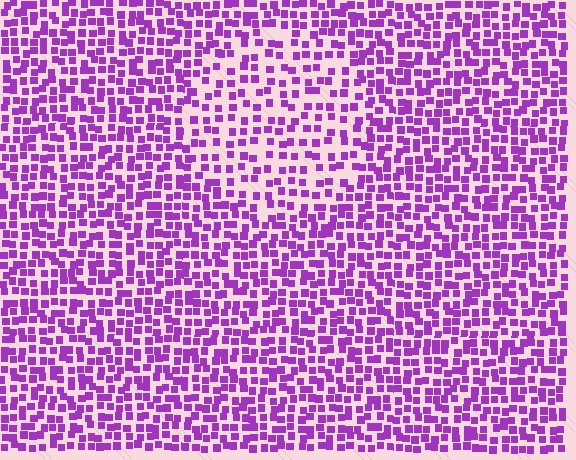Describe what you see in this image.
The image contains small purple elements arranged at two different densities. A circle-shaped region is visible where the elements are less densely packed than the surrounding area.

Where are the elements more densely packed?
The elements are more densely packed outside the circle boundary.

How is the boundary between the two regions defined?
The boundary is defined by a change in element density (approximately 1.7x ratio). All elements are the same color, size, and shape.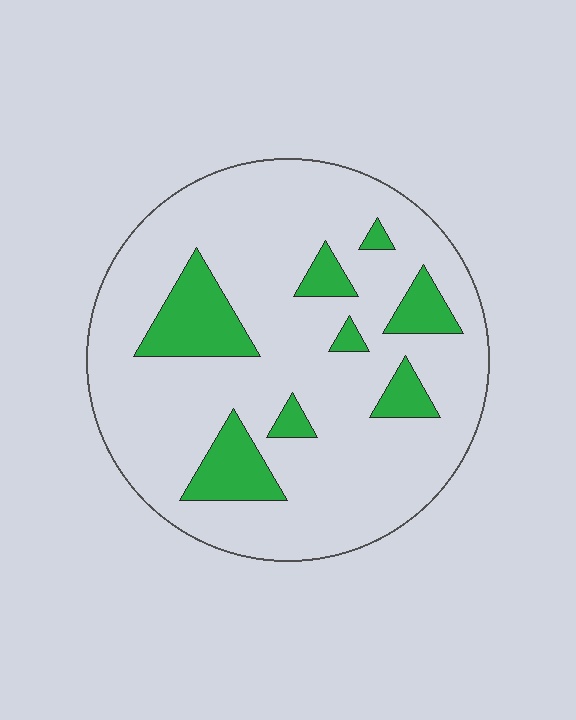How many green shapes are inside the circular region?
8.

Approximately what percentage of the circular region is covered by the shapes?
Approximately 15%.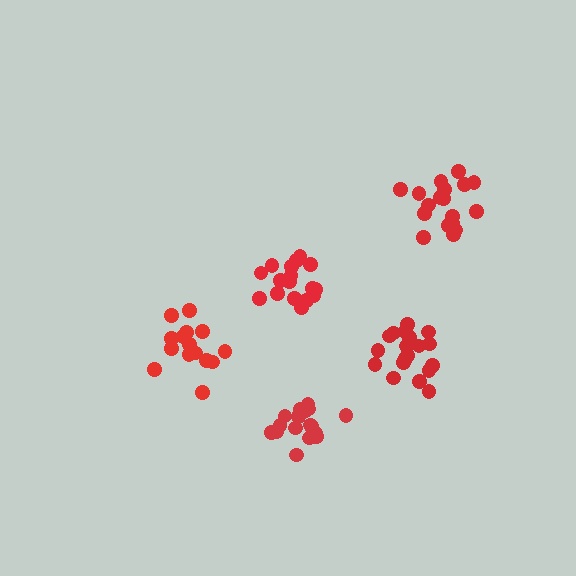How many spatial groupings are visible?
There are 5 spatial groupings.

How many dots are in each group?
Group 1: 18 dots, Group 2: 19 dots, Group 3: 17 dots, Group 4: 17 dots, Group 5: 15 dots (86 total).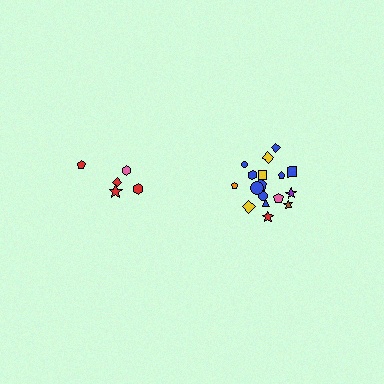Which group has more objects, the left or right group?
The right group.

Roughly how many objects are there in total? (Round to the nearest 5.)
Roughly 25 objects in total.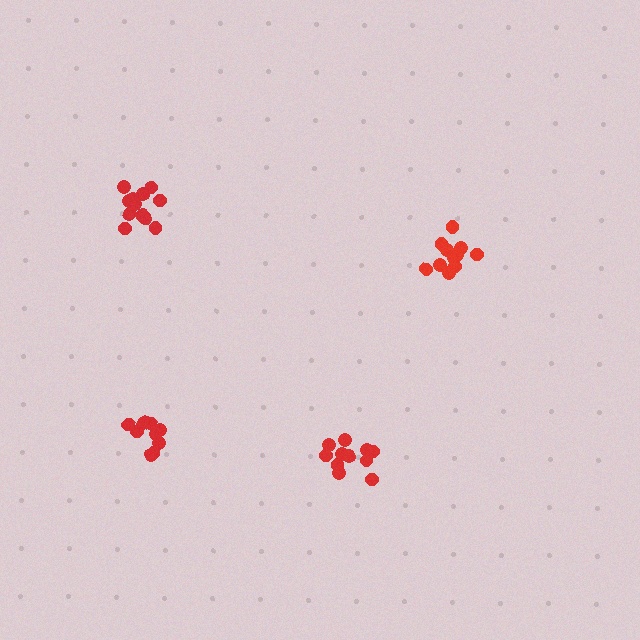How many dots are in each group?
Group 1: 12 dots, Group 2: 10 dots, Group 3: 11 dots, Group 4: 11 dots (44 total).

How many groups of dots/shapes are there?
There are 4 groups.